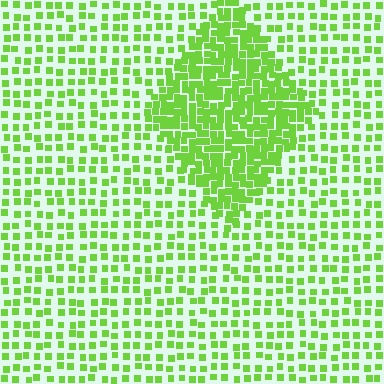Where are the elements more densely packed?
The elements are more densely packed inside the diamond boundary.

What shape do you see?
I see a diamond.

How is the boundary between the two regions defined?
The boundary is defined by a change in element density (approximately 2.3x ratio). All elements are the same color, size, and shape.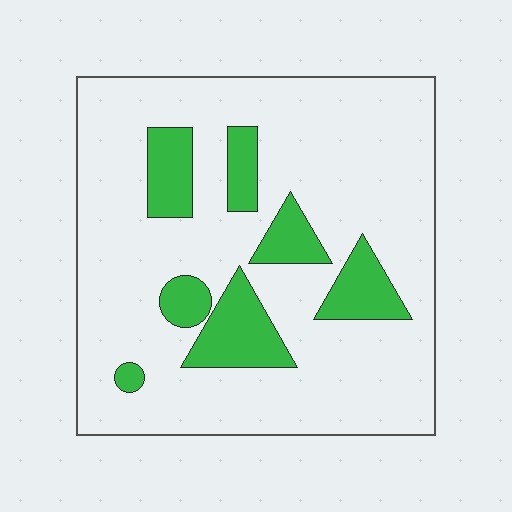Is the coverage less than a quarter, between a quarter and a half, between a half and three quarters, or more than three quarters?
Less than a quarter.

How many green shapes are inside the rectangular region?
7.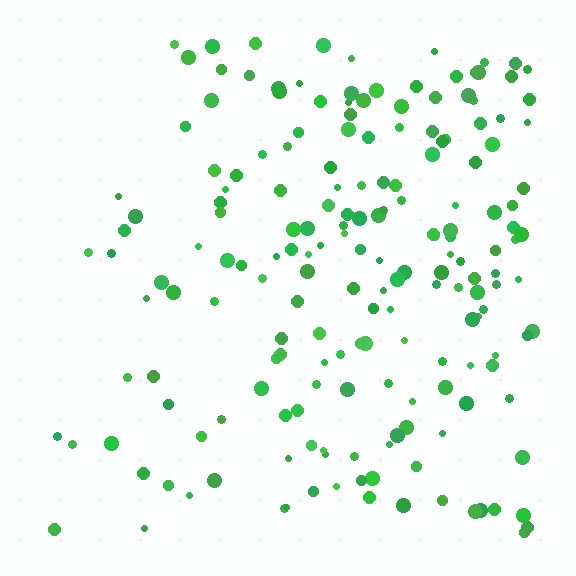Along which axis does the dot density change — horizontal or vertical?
Horizontal.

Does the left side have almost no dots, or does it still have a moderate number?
Still a moderate number, just noticeably fewer than the right.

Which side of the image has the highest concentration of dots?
The right.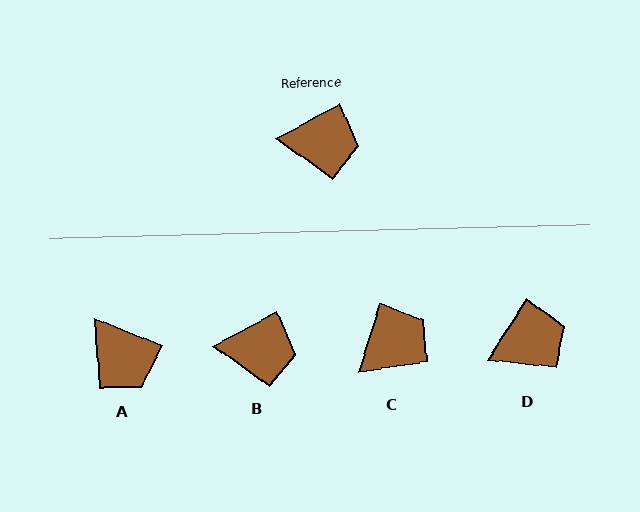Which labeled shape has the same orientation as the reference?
B.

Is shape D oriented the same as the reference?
No, it is off by about 29 degrees.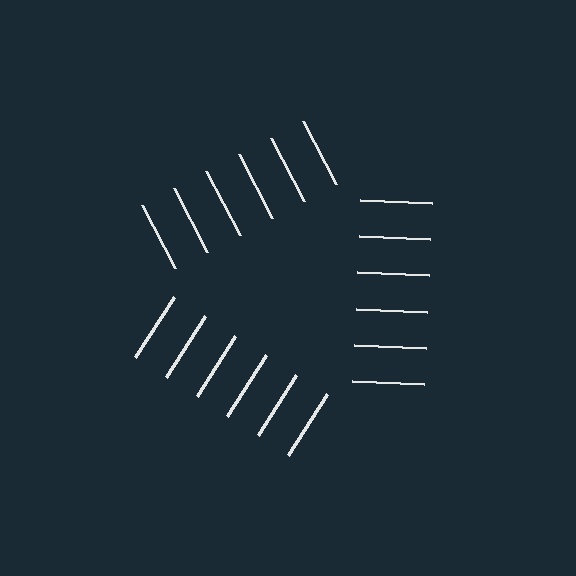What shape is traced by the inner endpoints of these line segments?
An illusory triangle — the line segments terminate on its edges but no continuous stroke is drawn.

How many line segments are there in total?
18 — 6 along each of the 3 edges.